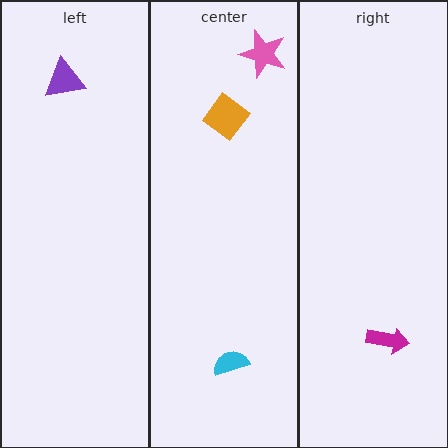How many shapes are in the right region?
1.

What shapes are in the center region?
The pink star, the orange diamond, the cyan semicircle.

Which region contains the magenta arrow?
The right region.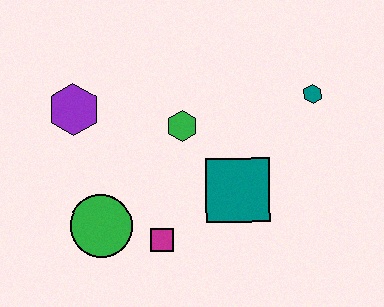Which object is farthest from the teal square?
The purple hexagon is farthest from the teal square.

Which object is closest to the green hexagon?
The teal square is closest to the green hexagon.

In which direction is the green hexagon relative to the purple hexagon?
The green hexagon is to the right of the purple hexagon.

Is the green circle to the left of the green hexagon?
Yes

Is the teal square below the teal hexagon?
Yes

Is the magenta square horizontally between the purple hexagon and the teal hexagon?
Yes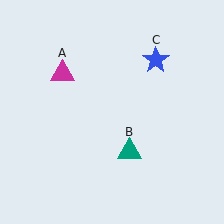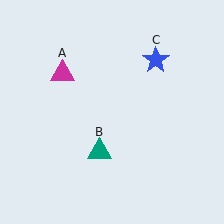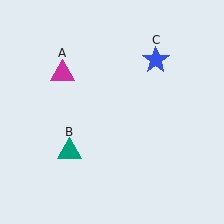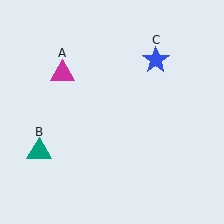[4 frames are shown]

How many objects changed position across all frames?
1 object changed position: teal triangle (object B).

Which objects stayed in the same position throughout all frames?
Magenta triangle (object A) and blue star (object C) remained stationary.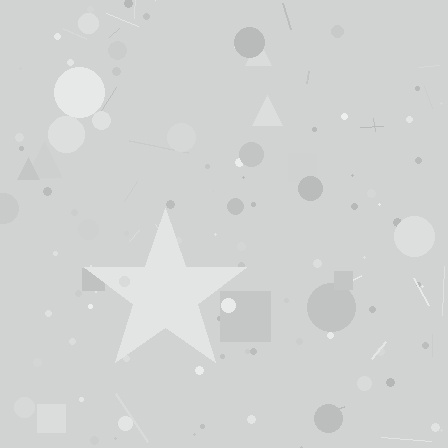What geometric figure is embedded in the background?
A star is embedded in the background.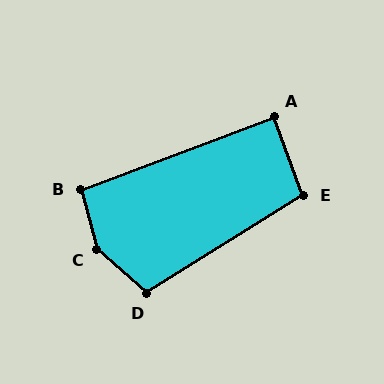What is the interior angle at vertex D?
Approximately 107 degrees (obtuse).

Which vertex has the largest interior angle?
C, at approximately 147 degrees.